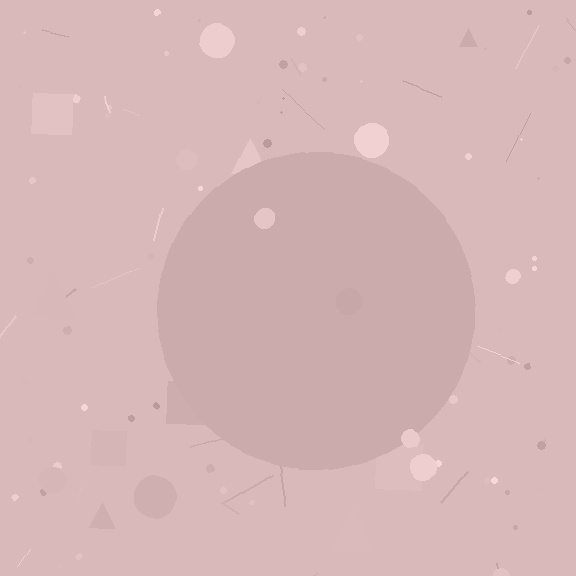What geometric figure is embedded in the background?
A circle is embedded in the background.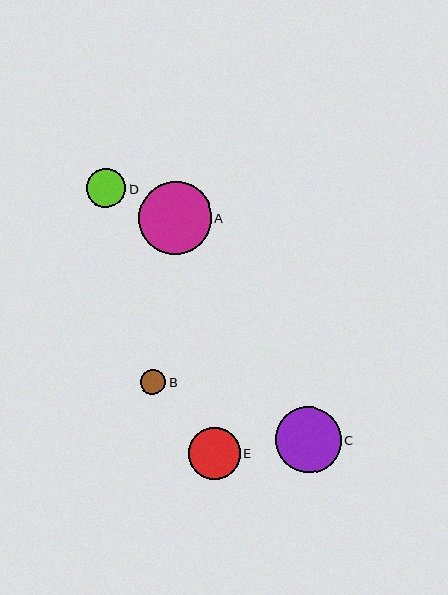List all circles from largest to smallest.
From largest to smallest: A, C, E, D, B.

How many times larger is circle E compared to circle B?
Circle E is approximately 2.1 times the size of circle B.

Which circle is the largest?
Circle A is the largest with a size of approximately 73 pixels.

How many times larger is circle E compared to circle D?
Circle E is approximately 1.3 times the size of circle D.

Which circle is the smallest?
Circle B is the smallest with a size of approximately 25 pixels.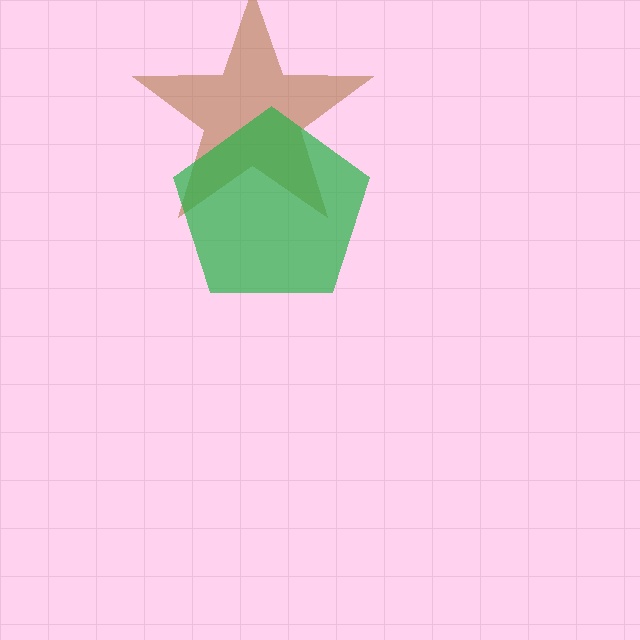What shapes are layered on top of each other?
The layered shapes are: a brown star, a green pentagon.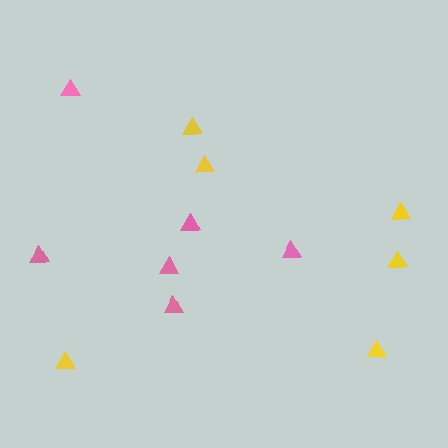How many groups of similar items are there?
There are 2 groups: one group of yellow triangles (6) and one group of pink triangles (6).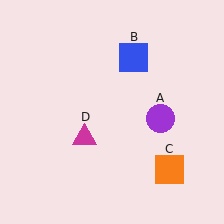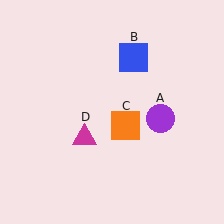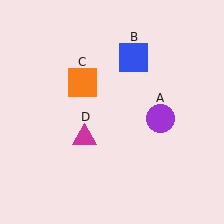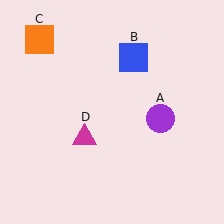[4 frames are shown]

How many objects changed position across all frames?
1 object changed position: orange square (object C).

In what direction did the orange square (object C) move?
The orange square (object C) moved up and to the left.